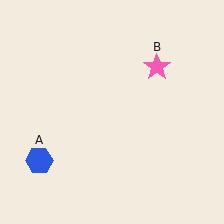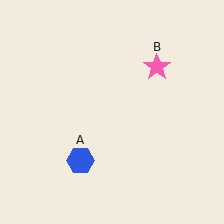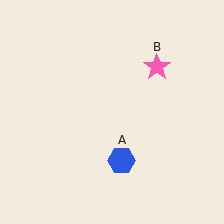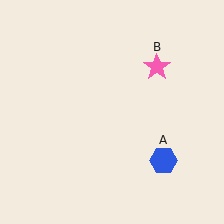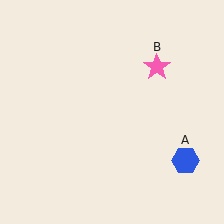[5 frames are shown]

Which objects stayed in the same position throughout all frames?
Pink star (object B) remained stationary.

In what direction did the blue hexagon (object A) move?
The blue hexagon (object A) moved right.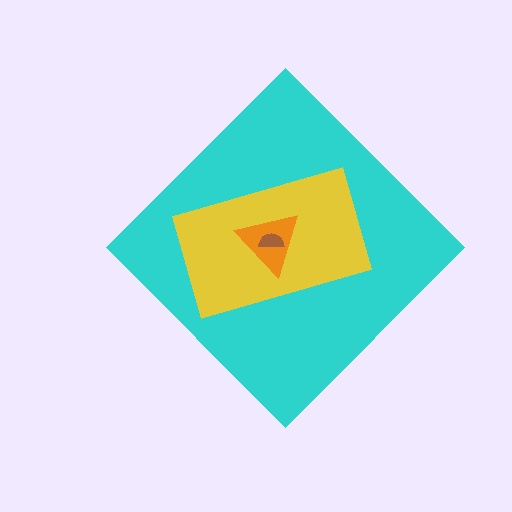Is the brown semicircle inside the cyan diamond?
Yes.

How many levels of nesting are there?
4.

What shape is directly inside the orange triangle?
The brown semicircle.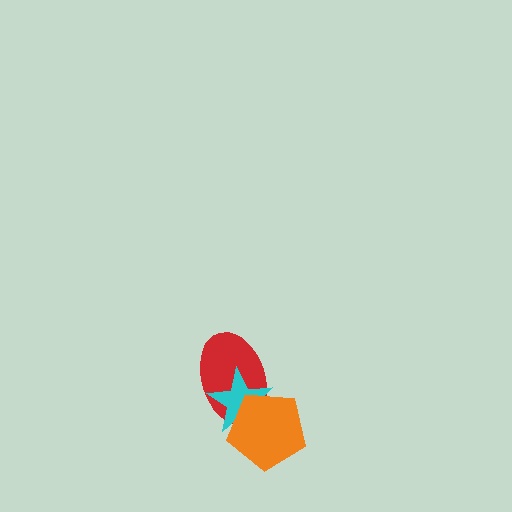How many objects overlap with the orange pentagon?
2 objects overlap with the orange pentagon.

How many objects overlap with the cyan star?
2 objects overlap with the cyan star.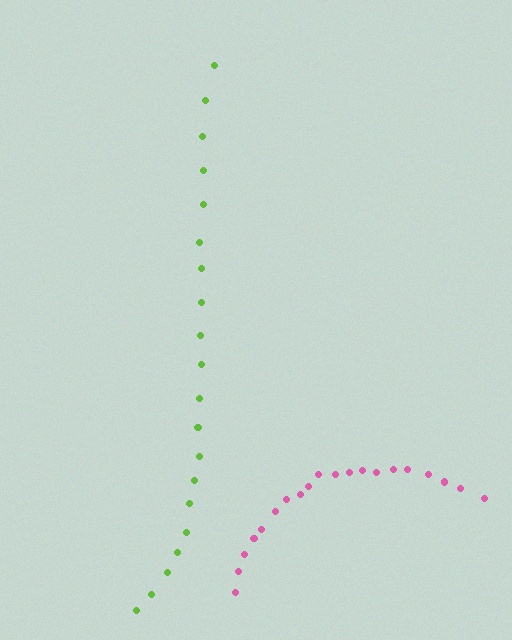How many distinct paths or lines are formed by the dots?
There are 2 distinct paths.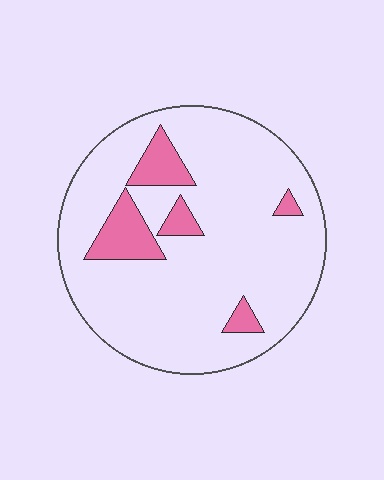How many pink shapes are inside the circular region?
5.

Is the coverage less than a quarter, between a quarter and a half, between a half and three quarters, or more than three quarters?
Less than a quarter.